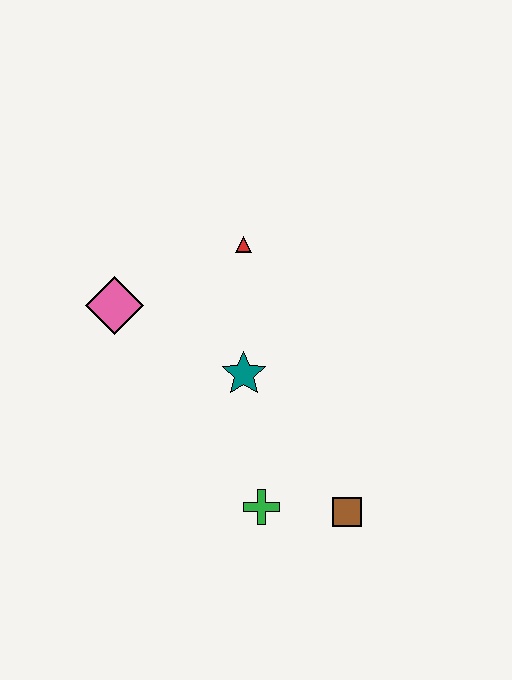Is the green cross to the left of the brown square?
Yes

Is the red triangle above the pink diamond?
Yes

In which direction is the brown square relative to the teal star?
The brown square is below the teal star.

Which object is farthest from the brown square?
The pink diamond is farthest from the brown square.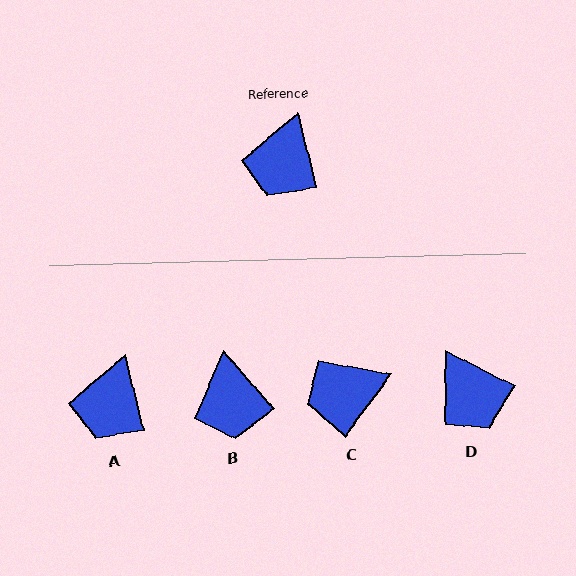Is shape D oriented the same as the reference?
No, it is off by about 49 degrees.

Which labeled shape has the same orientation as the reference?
A.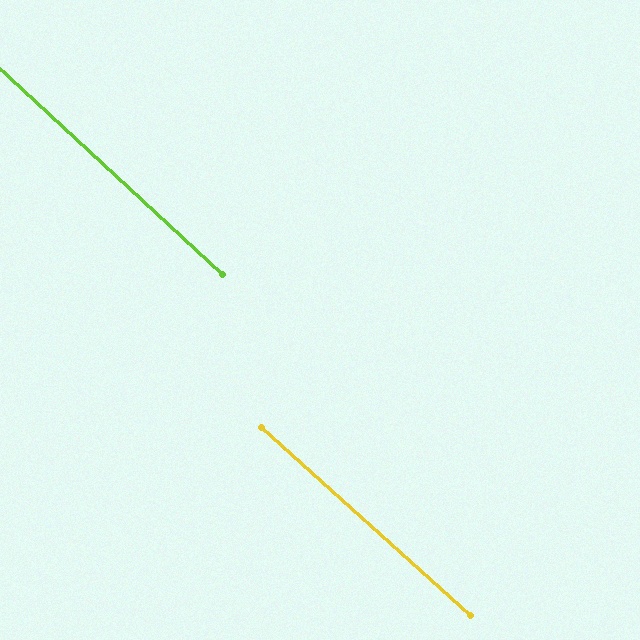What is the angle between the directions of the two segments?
Approximately 1 degree.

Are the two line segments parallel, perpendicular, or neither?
Parallel — their directions differ by only 0.8°.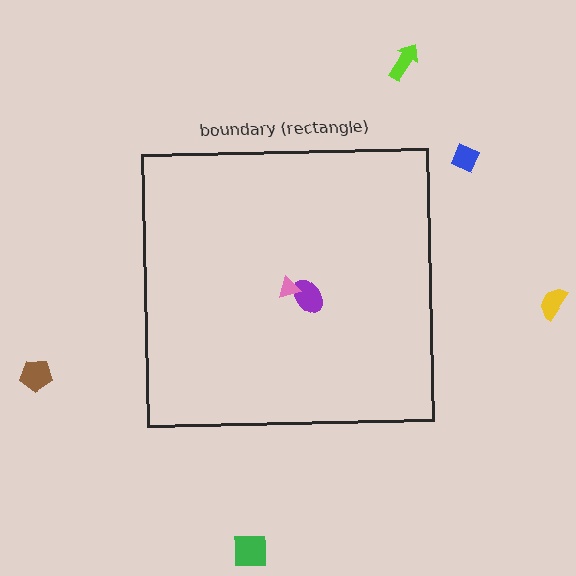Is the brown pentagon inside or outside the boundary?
Outside.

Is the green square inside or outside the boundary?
Outside.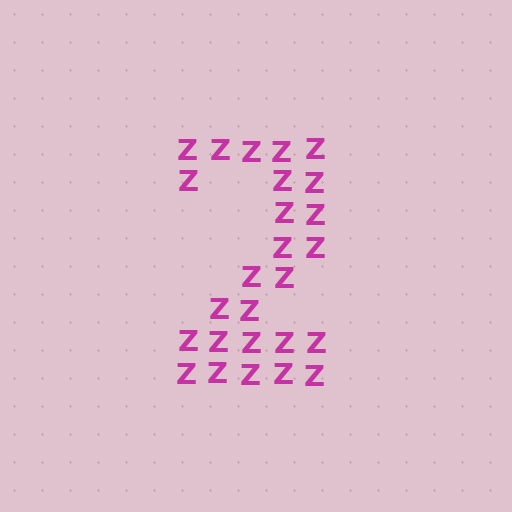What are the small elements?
The small elements are letter Z's.